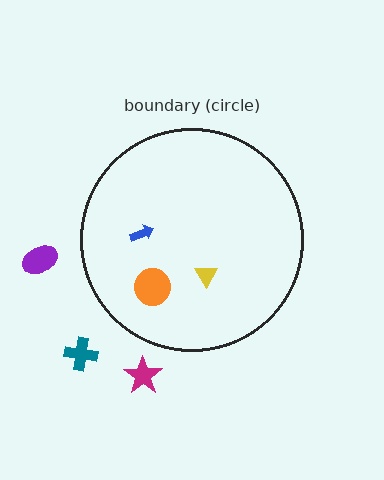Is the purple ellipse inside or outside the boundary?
Outside.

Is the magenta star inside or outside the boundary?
Outside.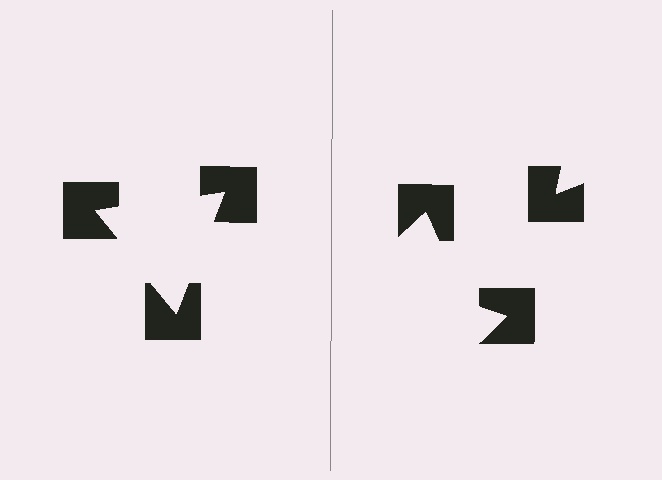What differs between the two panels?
The notched squares are positioned identically on both sides; only the wedge orientations differ. On the left they align to a triangle; on the right they are misaligned.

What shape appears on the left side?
An illusory triangle.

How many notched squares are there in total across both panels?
6 — 3 on each side.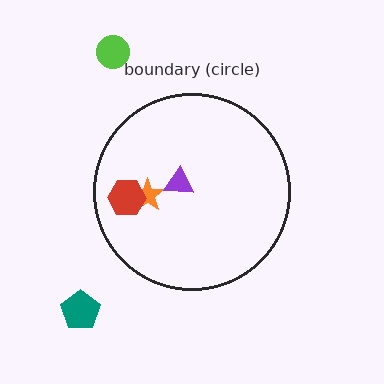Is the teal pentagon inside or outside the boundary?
Outside.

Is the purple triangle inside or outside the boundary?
Inside.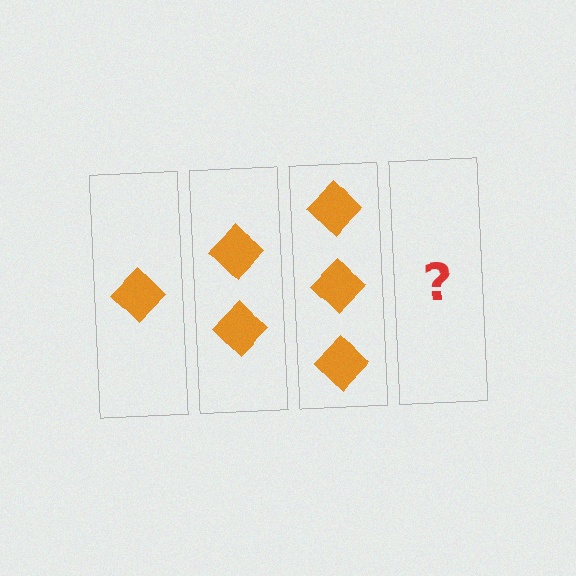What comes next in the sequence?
The next element should be 4 diamonds.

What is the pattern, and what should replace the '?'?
The pattern is that each step adds one more diamond. The '?' should be 4 diamonds.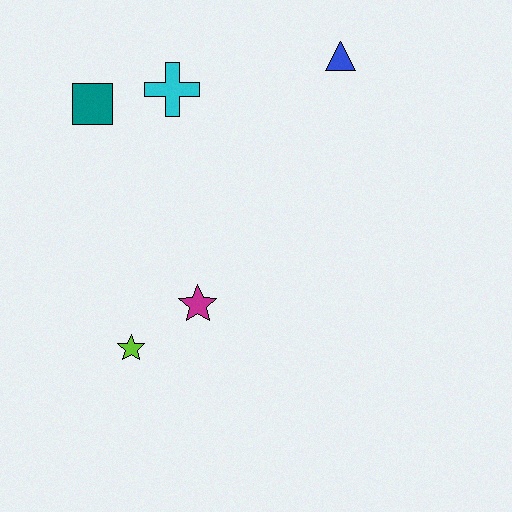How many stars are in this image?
There are 2 stars.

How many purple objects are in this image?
There are no purple objects.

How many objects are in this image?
There are 5 objects.